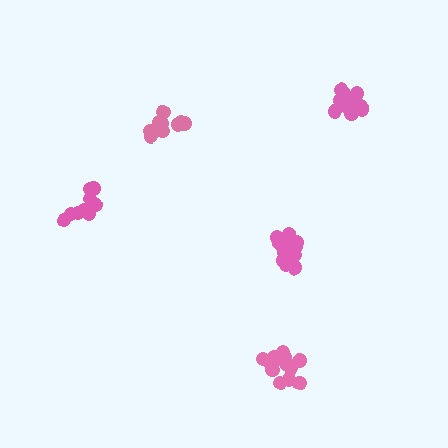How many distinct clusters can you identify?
There are 5 distinct clusters.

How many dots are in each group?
Group 1: 11 dots, Group 2: 14 dots, Group 3: 13 dots, Group 4: 11 dots, Group 5: 10 dots (59 total).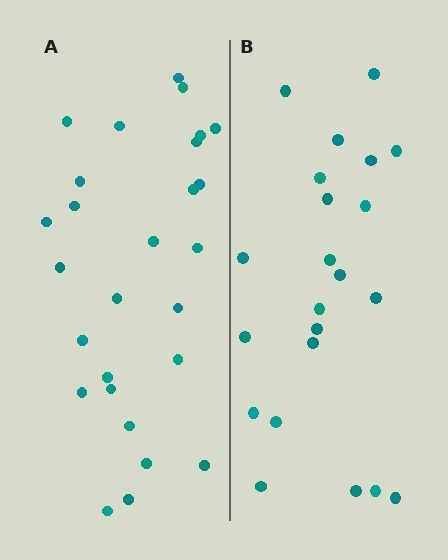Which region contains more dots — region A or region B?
Region A (the left region) has more dots.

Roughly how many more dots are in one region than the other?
Region A has about 5 more dots than region B.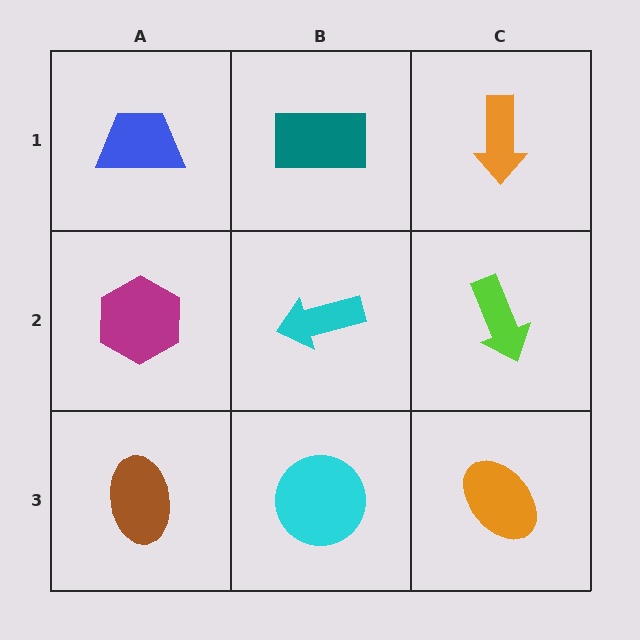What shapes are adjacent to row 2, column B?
A teal rectangle (row 1, column B), a cyan circle (row 3, column B), a magenta hexagon (row 2, column A), a lime arrow (row 2, column C).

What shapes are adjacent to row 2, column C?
An orange arrow (row 1, column C), an orange ellipse (row 3, column C), a cyan arrow (row 2, column B).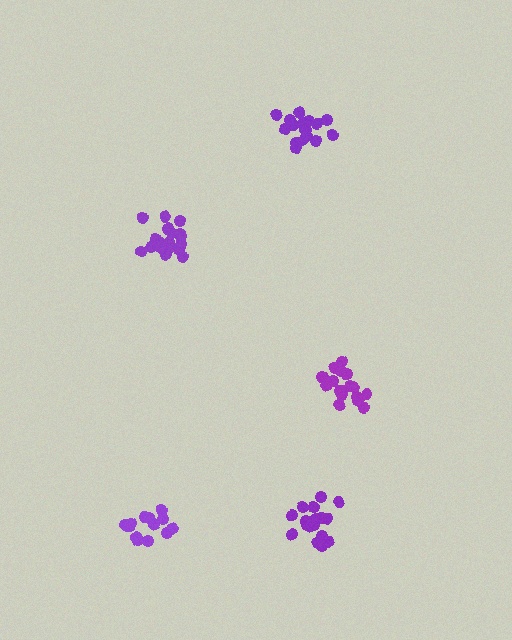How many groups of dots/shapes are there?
There are 5 groups.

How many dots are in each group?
Group 1: 17 dots, Group 2: 18 dots, Group 3: 14 dots, Group 4: 19 dots, Group 5: 18 dots (86 total).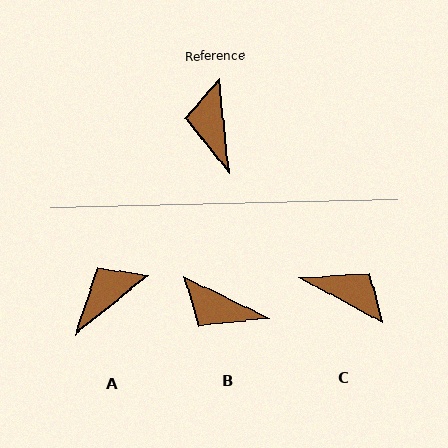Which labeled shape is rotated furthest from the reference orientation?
C, about 125 degrees away.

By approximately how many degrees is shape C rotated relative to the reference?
Approximately 125 degrees clockwise.